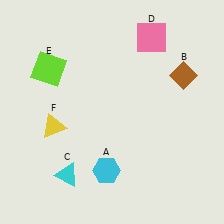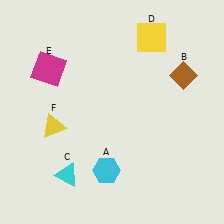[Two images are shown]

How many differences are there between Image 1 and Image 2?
There are 2 differences between the two images.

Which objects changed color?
D changed from pink to yellow. E changed from lime to magenta.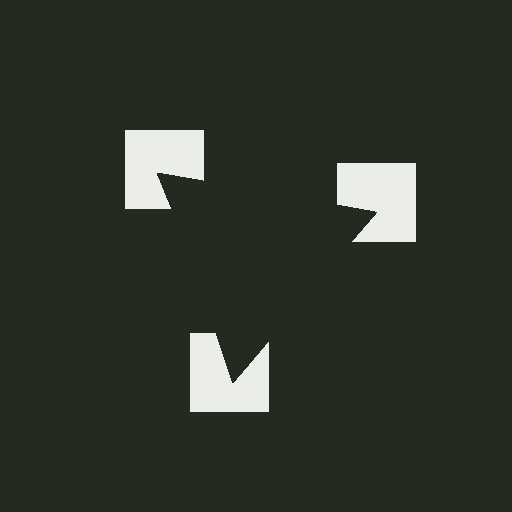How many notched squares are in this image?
There are 3 — one at each vertex of the illusory triangle.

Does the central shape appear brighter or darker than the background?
It typically appears slightly darker than the background, even though no actual brightness change is drawn.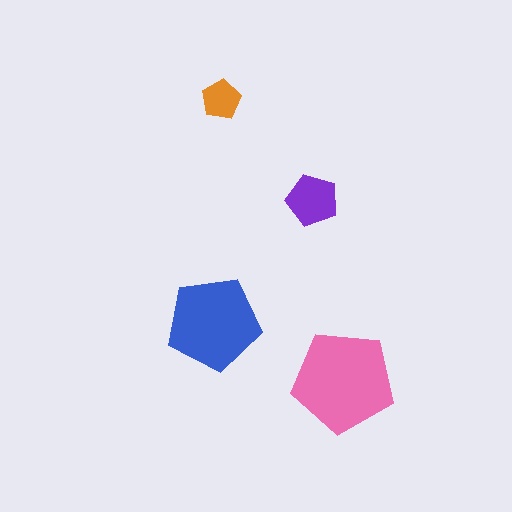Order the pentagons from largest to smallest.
the pink one, the blue one, the purple one, the orange one.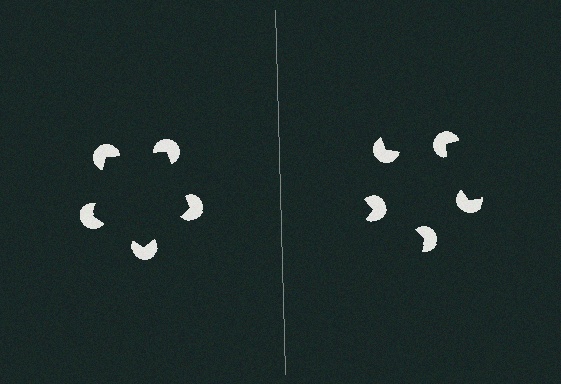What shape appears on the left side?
An illusory pentagon.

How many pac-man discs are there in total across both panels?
10 — 5 on each side.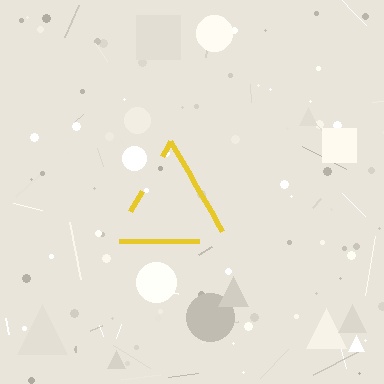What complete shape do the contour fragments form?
The contour fragments form a triangle.